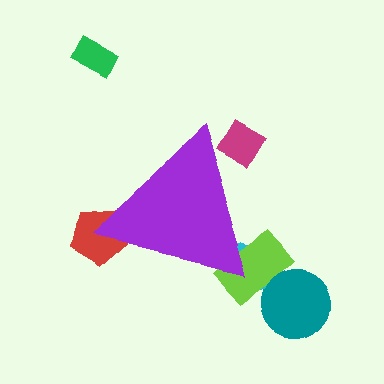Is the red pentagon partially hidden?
Yes, the red pentagon is partially hidden behind the purple triangle.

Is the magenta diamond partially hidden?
Yes, the magenta diamond is partially hidden behind the purple triangle.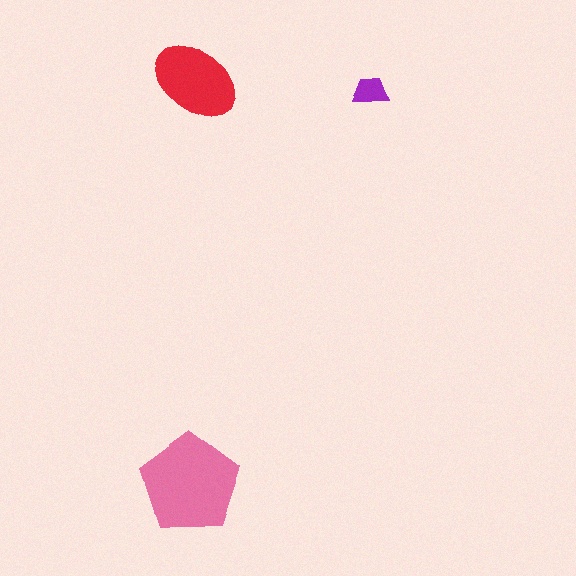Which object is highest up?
The red ellipse is topmost.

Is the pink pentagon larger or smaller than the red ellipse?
Larger.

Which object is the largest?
The pink pentagon.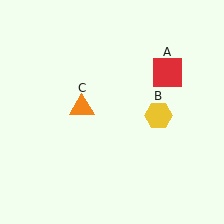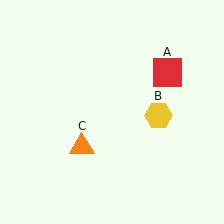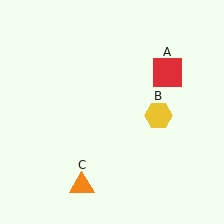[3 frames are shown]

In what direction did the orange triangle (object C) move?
The orange triangle (object C) moved down.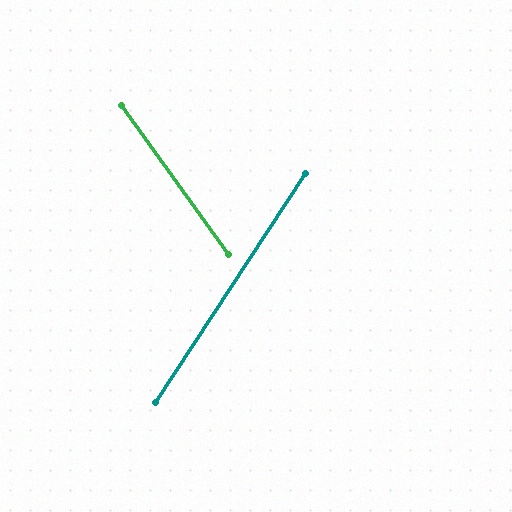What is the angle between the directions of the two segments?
Approximately 69 degrees.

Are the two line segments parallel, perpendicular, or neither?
Neither parallel nor perpendicular — they differ by about 69°.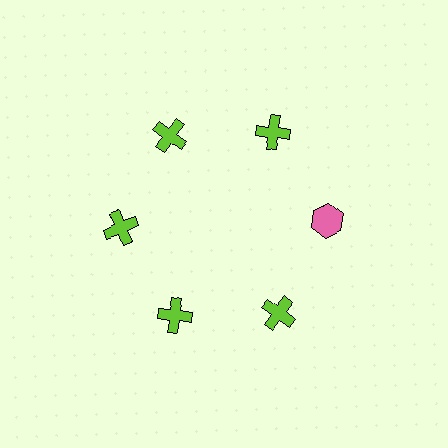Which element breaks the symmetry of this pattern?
The pink hexagon at roughly the 3 o'clock position breaks the symmetry. All other shapes are lime crosses.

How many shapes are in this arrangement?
There are 6 shapes arranged in a ring pattern.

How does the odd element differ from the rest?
It differs in both color (pink instead of lime) and shape (hexagon instead of cross).